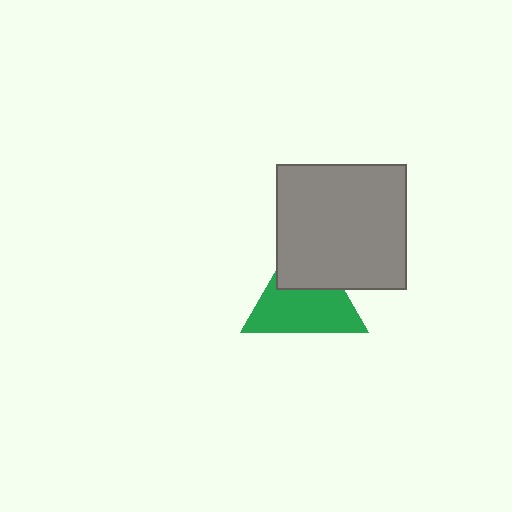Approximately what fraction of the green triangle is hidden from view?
Roughly 36% of the green triangle is hidden behind the gray rectangle.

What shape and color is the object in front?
The object in front is a gray rectangle.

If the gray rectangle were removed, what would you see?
You would see the complete green triangle.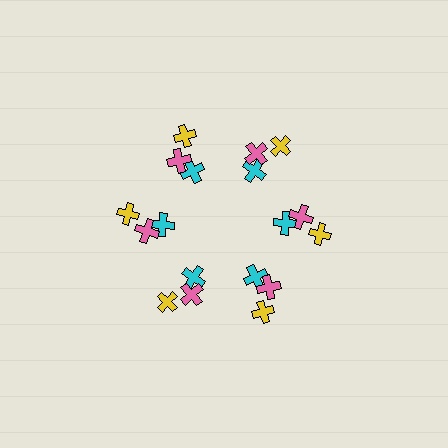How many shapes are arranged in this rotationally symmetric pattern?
There are 18 shapes, arranged in 6 groups of 3.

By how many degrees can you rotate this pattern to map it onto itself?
The pattern maps onto itself every 60 degrees of rotation.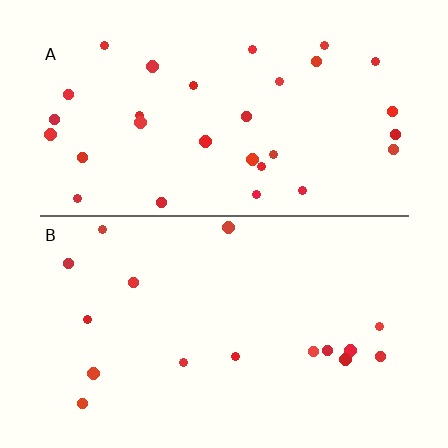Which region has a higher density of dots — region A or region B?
A (the top).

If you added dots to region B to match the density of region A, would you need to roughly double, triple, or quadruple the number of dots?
Approximately double.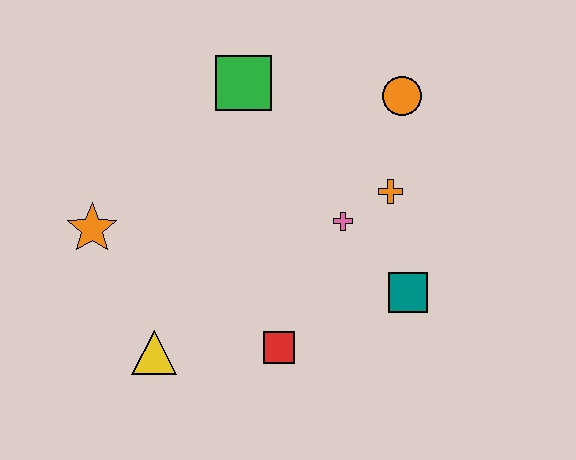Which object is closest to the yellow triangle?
The red square is closest to the yellow triangle.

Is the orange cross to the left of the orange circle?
Yes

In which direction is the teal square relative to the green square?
The teal square is below the green square.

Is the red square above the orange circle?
No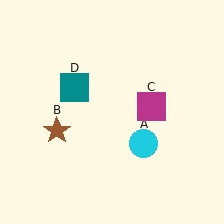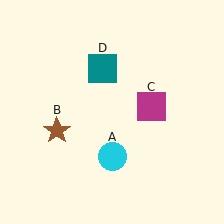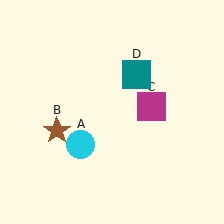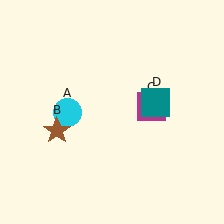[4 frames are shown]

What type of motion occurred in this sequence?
The cyan circle (object A), teal square (object D) rotated clockwise around the center of the scene.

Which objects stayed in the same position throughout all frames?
Brown star (object B) and magenta square (object C) remained stationary.